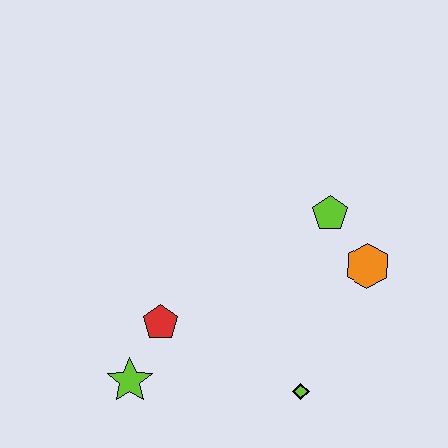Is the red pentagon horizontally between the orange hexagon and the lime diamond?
No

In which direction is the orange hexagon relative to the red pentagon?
The orange hexagon is to the right of the red pentagon.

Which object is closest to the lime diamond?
The orange hexagon is closest to the lime diamond.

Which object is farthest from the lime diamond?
The lime pentagon is farthest from the lime diamond.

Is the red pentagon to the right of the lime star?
Yes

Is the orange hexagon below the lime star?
No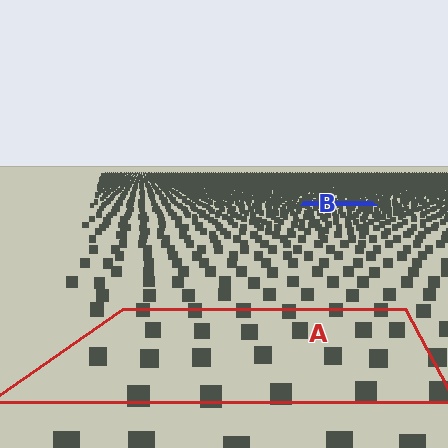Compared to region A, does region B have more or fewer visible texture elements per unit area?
Region B has more texture elements per unit area — they are packed more densely because it is farther away.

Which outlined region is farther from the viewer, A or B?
Region B is farther from the viewer — the texture elements inside it appear smaller and more densely packed.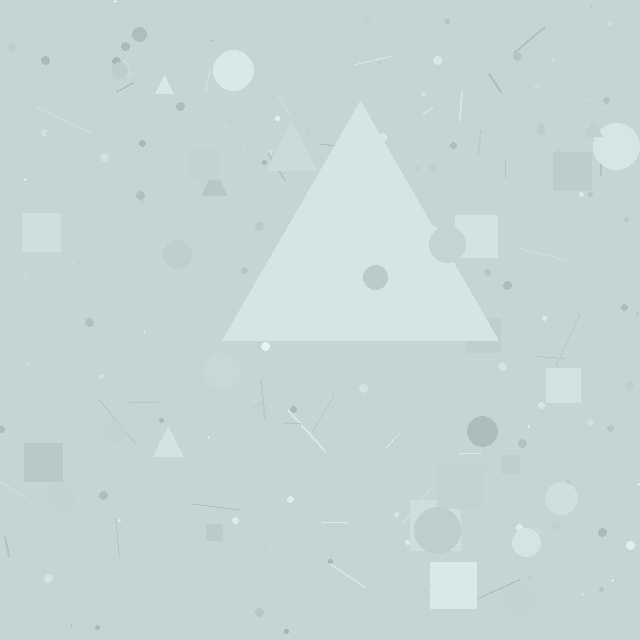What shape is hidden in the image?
A triangle is hidden in the image.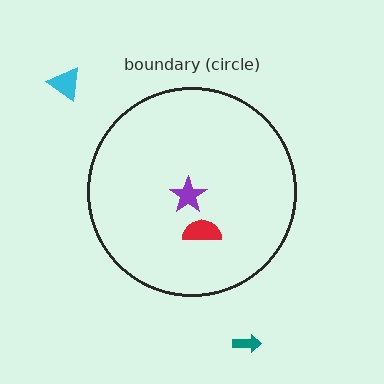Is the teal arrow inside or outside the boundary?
Outside.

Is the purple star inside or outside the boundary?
Inside.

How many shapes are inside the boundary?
2 inside, 2 outside.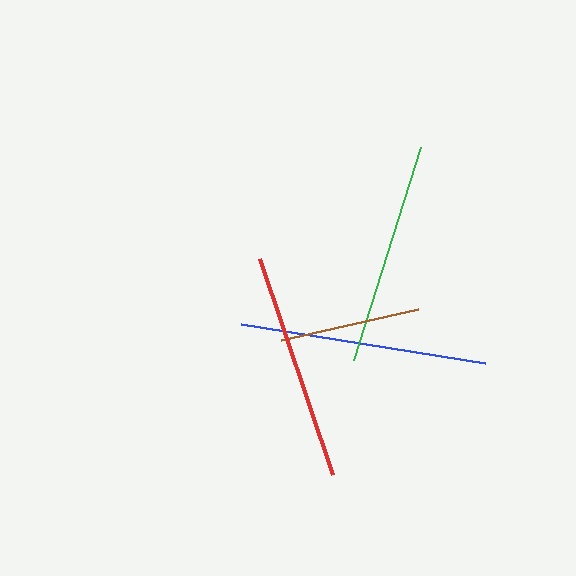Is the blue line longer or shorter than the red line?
The blue line is longer than the red line.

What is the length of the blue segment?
The blue segment is approximately 247 pixels long.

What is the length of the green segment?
The green segment is approximately 223 pixels long.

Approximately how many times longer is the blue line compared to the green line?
The blue line is approximately 1.1 times the length of the green line.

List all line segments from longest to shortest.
From longest to shortest: blue, red, green, brown.